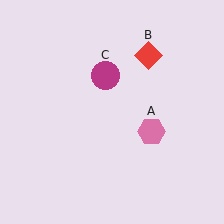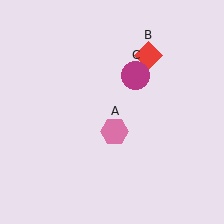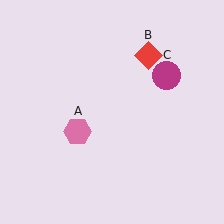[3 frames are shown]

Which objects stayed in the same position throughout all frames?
Red diamond (object B) remained stationary.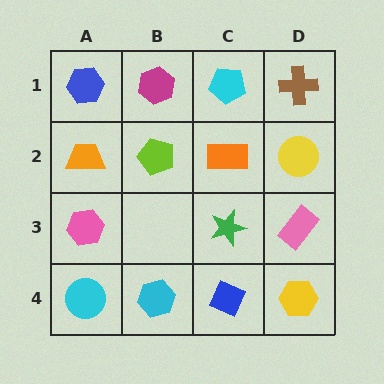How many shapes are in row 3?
3 shapes.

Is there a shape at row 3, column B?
No, that cell is empty.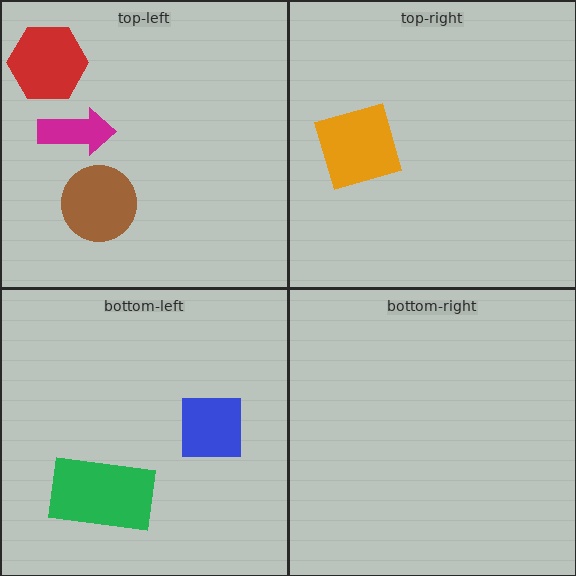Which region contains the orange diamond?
The top-right region.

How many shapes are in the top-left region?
3.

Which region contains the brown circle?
The top-left region.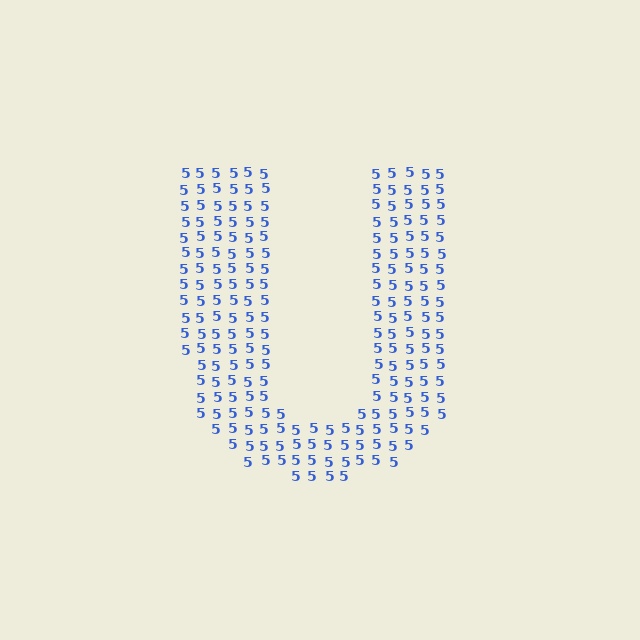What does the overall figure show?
The overall figure shows the letter U.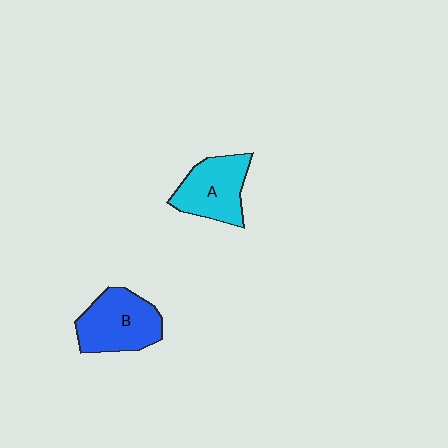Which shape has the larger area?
Shape B (blue).